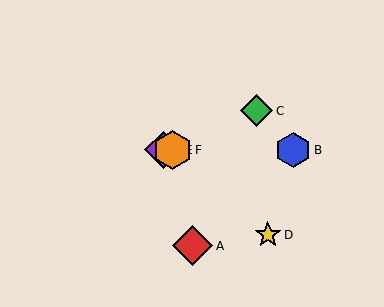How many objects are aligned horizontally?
3 objects (B, E, F) are aligned horizontally.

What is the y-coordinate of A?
Object A is at y≈246.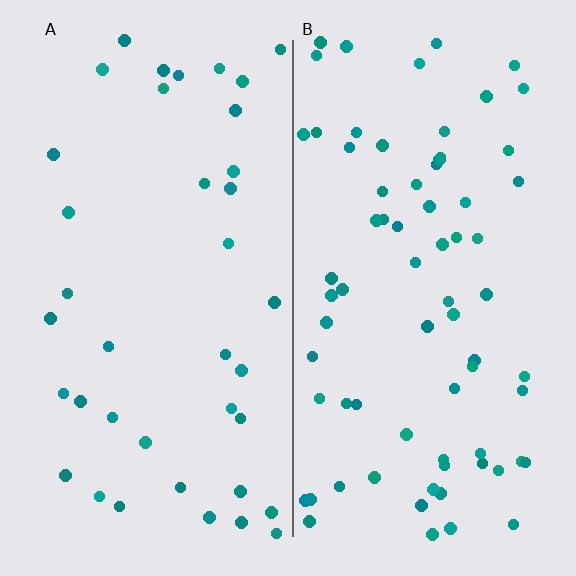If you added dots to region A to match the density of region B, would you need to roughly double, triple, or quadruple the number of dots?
Approximately double.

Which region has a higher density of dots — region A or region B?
B (the right).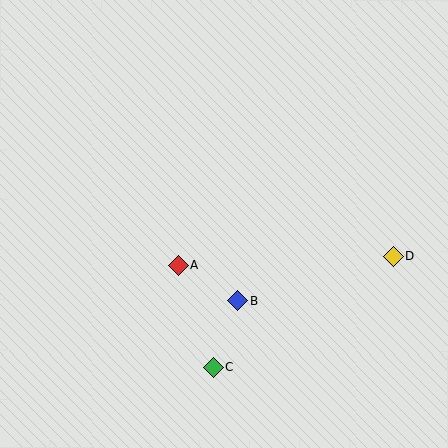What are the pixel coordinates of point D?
Point D is at (393, 256).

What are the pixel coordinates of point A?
Point A is at (178, 265).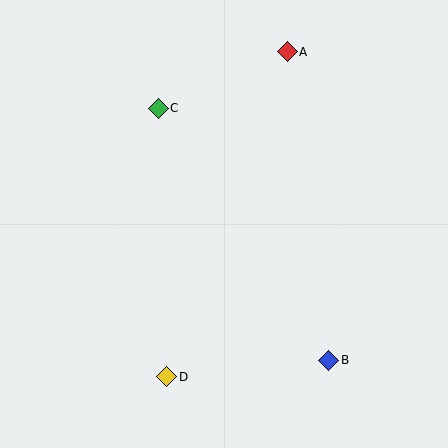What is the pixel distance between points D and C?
The distance between D and C is 269 pixels.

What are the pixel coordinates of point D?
Point D is at (167, 377).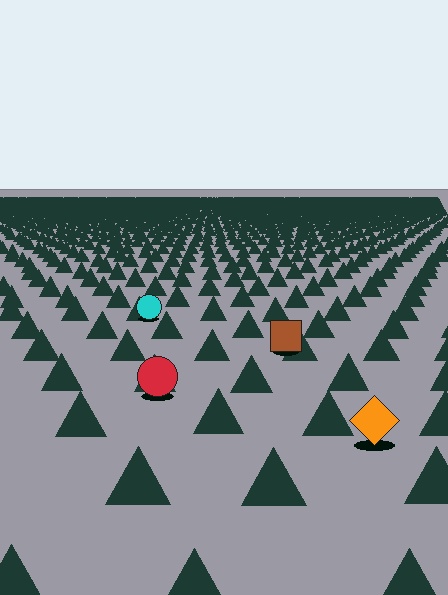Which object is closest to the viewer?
The orange diamond is closest. The texture marks near it are larger and more spread out.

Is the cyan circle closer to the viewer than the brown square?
No. The brown square is closer — you can tell from the texture gradient: the ground texture is coarser near it.